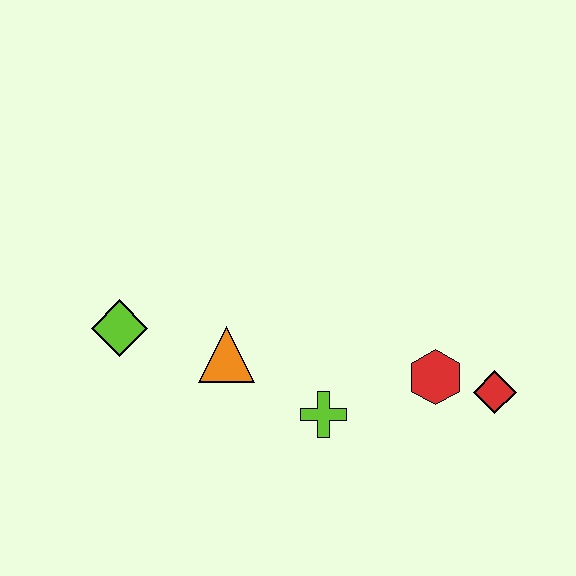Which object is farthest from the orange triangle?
The red diamond is farthest from the orange triangle.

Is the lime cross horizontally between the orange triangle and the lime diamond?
No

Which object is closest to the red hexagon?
The red diamond is closest to the red hexagon.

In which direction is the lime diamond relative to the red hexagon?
The lime diamond is to the left of the red hexagon.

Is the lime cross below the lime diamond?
Yes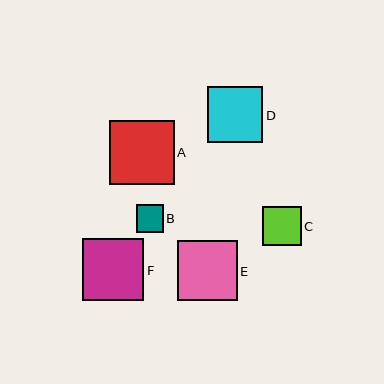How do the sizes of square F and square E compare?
Square F and square E are approximately the same size.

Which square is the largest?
Square A is the largest with a size of approximately 64 pixels.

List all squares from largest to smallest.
From largest to smallest: A, F, E, D, C, B.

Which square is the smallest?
Square B is the smallest with a size of approximately 27 pixels.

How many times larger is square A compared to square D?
Square A is approximately 1.2 times the size of square D.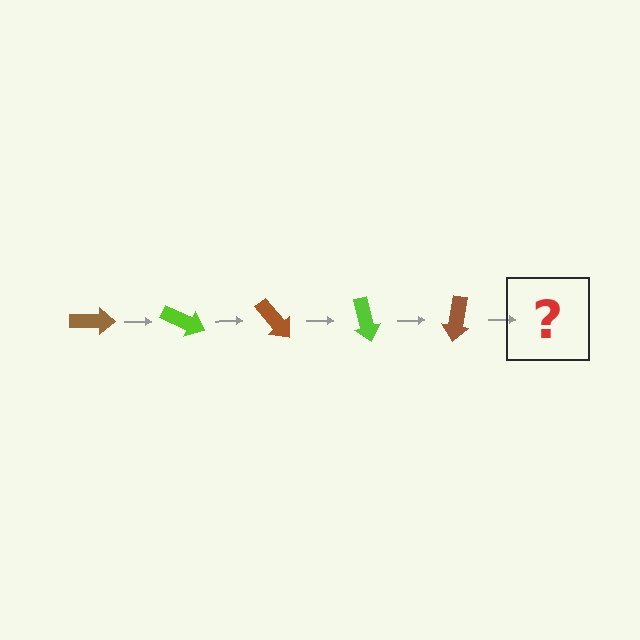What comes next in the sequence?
The next element should be a lime arrow, rotated 125 degrees from the start.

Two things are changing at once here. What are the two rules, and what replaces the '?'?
The two rules are that it rotates 25 degrees each step and the color cycles through brown and lime. The '?' should be a lime arrow, rotated 125 degrees from the start.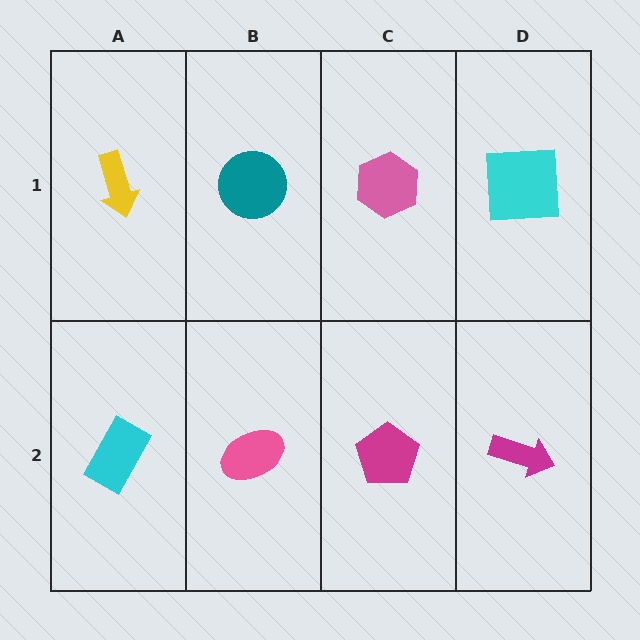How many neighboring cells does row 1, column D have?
2.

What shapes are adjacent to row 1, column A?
A cyan rectangle (row 2, column A), a teal circle (row 1, column B).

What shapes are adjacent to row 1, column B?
A pink ellipse (row 2, column B), a yellow arrow (row 1, column A), a pink hexagon (row 1, column C).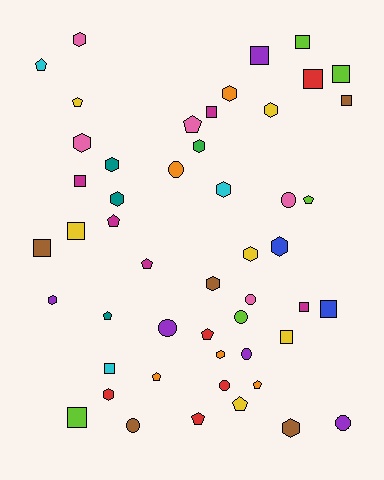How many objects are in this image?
There are 50 objects.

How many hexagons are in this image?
There are 15 hexagons.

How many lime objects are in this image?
There are 5 lime objects.